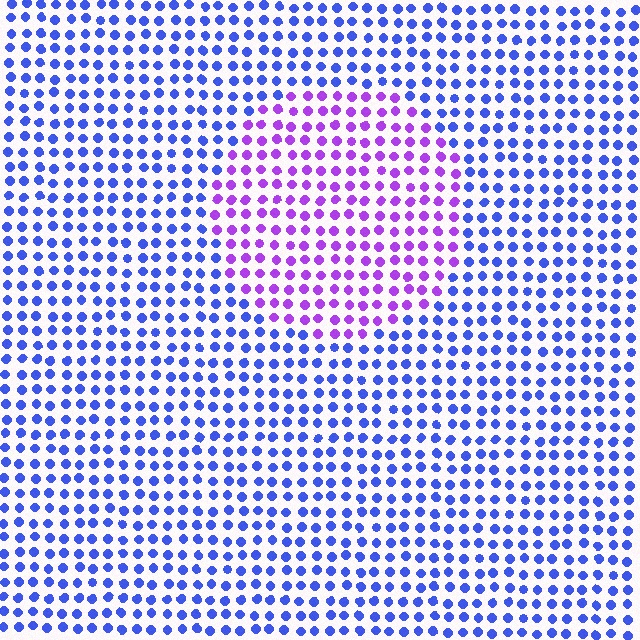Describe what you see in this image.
The image is filled with small blue elements in a uniform arrangement. A circle-shaped region is visible where the elements are tinted to a slightly different hue, forming a subtle color boundary.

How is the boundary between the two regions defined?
The boundary is defined purely by a slight shift in hue (about 48 degrees). Spacing, size, and orientation are identical on both sides.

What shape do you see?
I see a circle.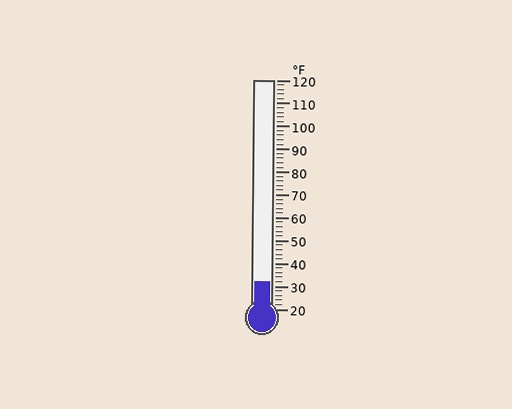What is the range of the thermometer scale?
The thermometer scale ranges from 20°F to 120°F.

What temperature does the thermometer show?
The thermometer shows approximately 32°F.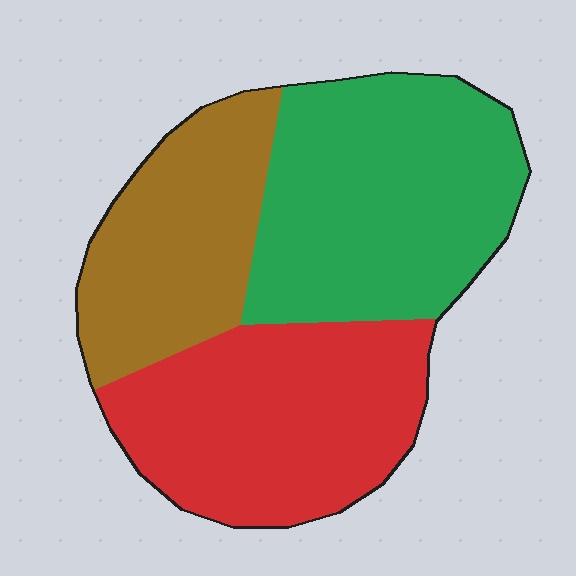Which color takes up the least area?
Brown, at roughly 25%.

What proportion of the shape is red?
Red covers about 35% of the shape.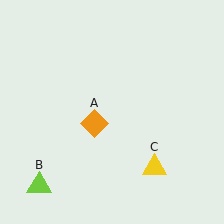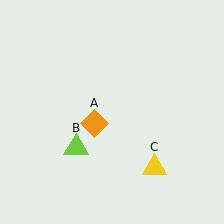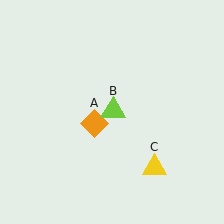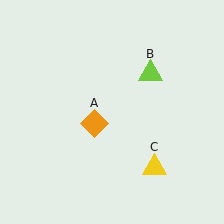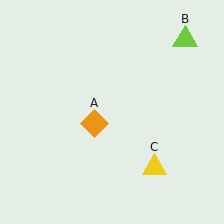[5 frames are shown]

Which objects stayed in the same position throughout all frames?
Orange diamond (object A) and yellow triangle (object C) remained stationary.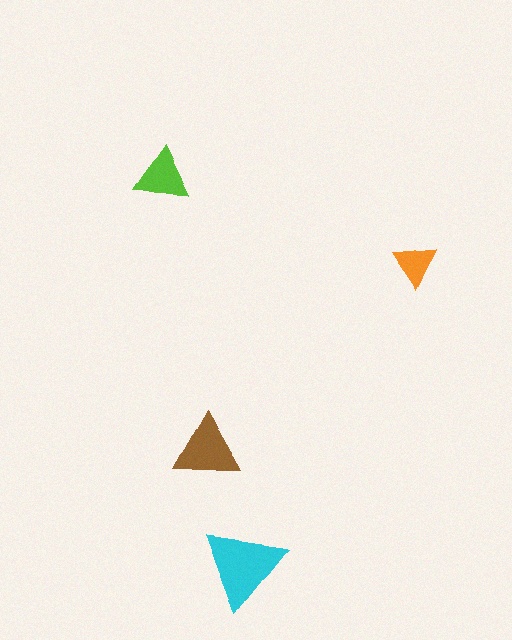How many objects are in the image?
There are 4 objects in the image.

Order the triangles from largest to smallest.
the cyan one, the brown one, the lime one, the orange one.